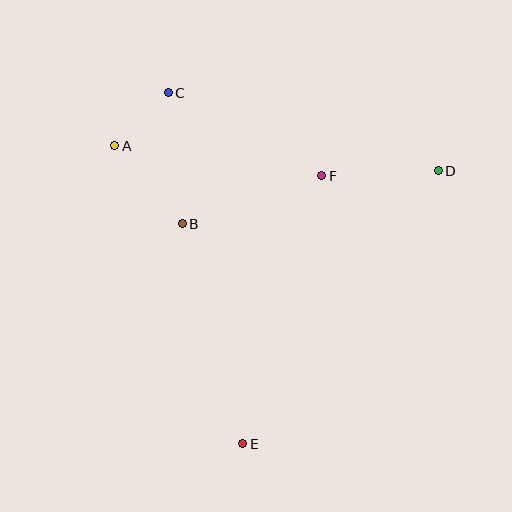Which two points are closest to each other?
Points A and C are closest to each other.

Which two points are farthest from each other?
Points C and E are farthest from each other.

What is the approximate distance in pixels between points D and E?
The distance between D and E is approximately 336 pixels.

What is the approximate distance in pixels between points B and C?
The distance between B and C is approximately 132 pixels.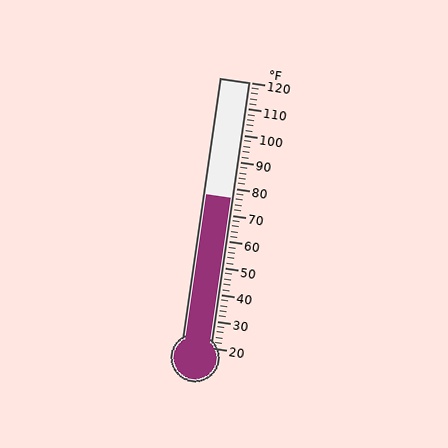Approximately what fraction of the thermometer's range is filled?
The thermometer is filled to approximately 55% of its range.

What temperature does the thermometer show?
The thermometer shows approximately 76°F.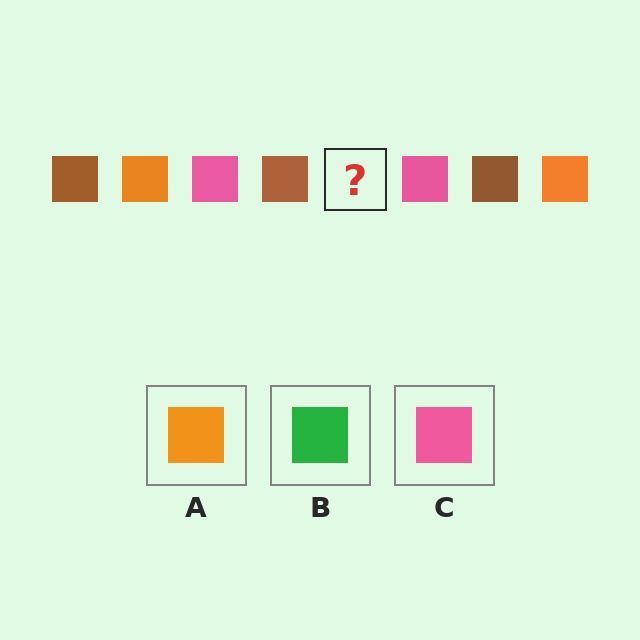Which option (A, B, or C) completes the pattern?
A.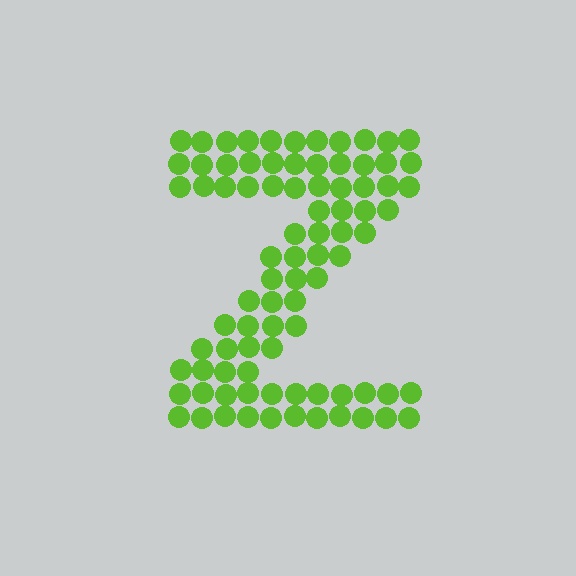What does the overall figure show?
The overall figure shows the letter Z.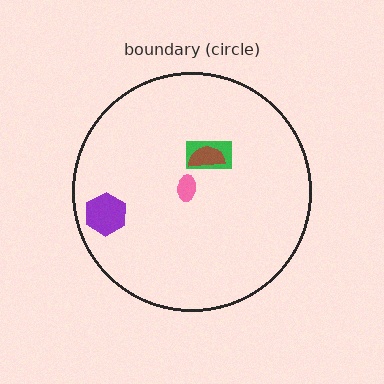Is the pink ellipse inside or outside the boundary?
Inside.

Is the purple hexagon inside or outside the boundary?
Inside.